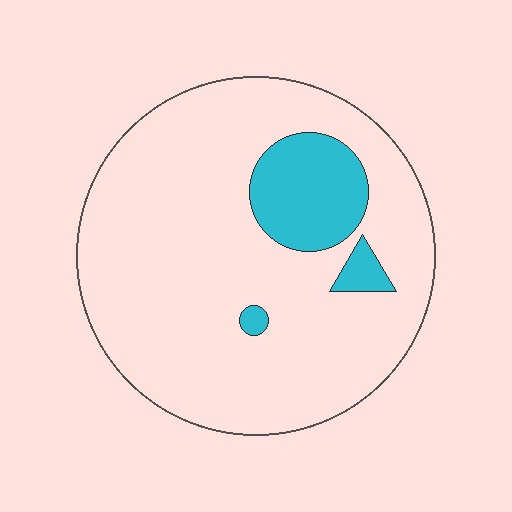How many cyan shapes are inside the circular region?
3.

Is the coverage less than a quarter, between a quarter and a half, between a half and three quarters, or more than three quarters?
Less than a quarter.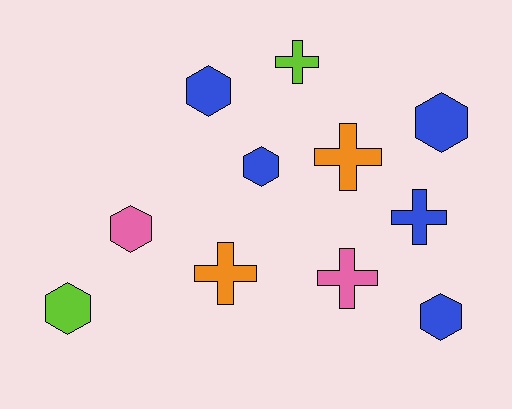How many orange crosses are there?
There are 2 orange crosses.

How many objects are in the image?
There are 11 objects.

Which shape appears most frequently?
Hexagon, with 6 objects.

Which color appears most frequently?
Blue, with 5 objects.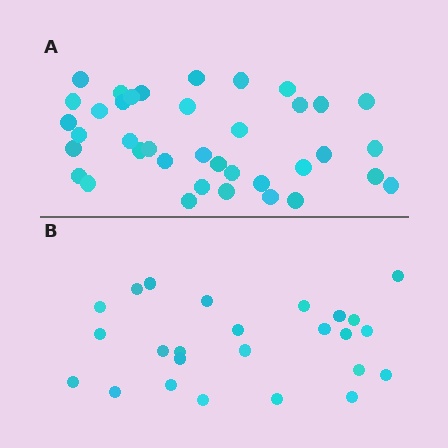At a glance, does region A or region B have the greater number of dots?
Region A (the top region) has more dots.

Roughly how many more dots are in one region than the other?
Region A has approximately 15 more dots than region B.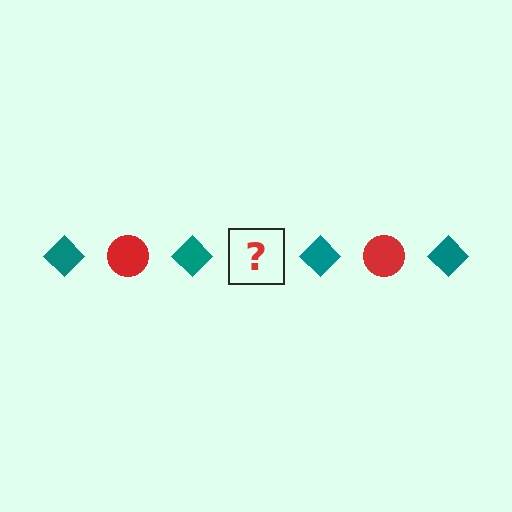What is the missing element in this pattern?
The missing element is a red circle.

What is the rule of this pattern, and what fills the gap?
The rule is that the pattern alternates between teal diamond and red circle. The gap should be filled with a red circle.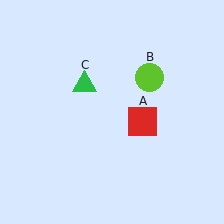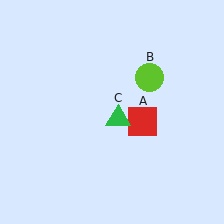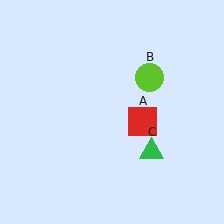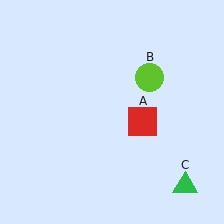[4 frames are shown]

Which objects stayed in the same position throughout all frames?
Red square (object A) and lime circle (object B) remained stationary.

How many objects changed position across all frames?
1 object changed position: green triangle (object C).